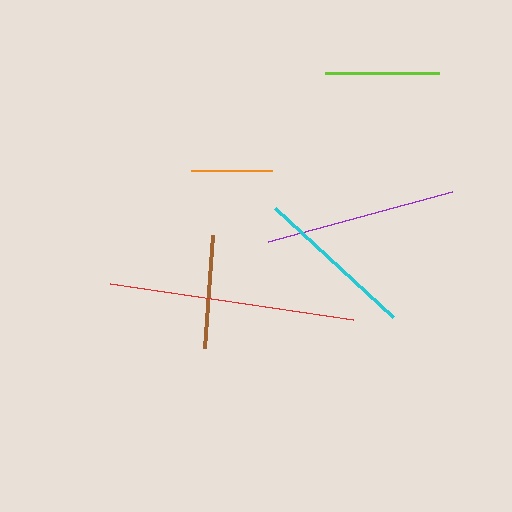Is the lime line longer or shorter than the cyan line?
The cyan line is longer than the lime line.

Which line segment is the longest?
The red line is the longest at approximately 245 pixels.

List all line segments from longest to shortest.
From longest to shortest: red, purple, cyan, lime, brown, orange.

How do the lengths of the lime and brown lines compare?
The lime and brown lines are approximately the same length.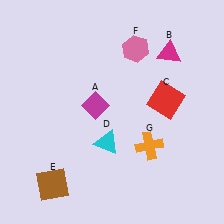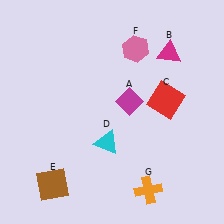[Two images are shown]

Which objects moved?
The objects that moved are: the magenta diamond (A), the orange cross (G).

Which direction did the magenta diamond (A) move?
The magenta diamond (A) moved right.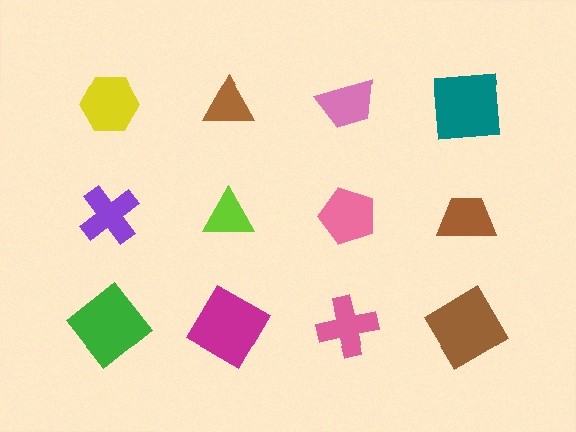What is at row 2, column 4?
A brown trapezoid.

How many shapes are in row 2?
4 shapes.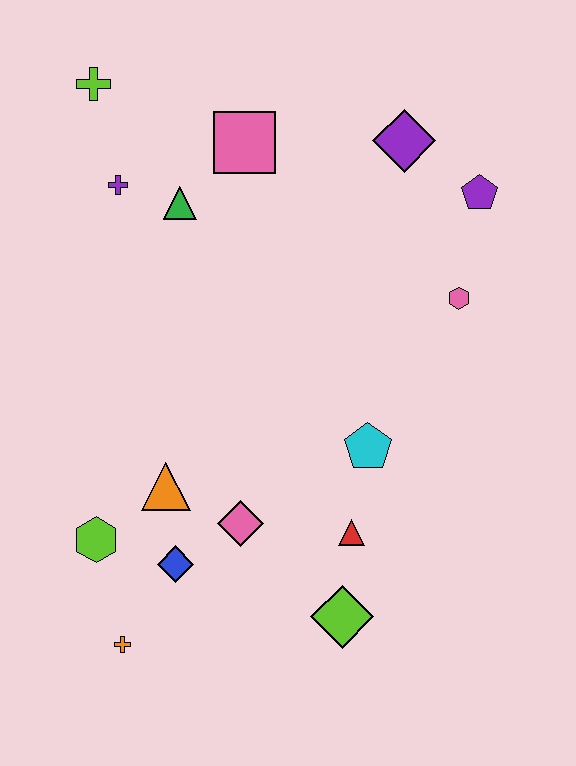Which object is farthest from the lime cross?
The lime diamond is farthest from the lime cross.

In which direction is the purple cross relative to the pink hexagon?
The purple cross is to the left of the pink hexagon.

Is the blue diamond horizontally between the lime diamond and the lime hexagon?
Yes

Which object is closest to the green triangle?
The purple cross is closest to the green triangle.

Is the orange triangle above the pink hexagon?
No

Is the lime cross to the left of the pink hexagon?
Yes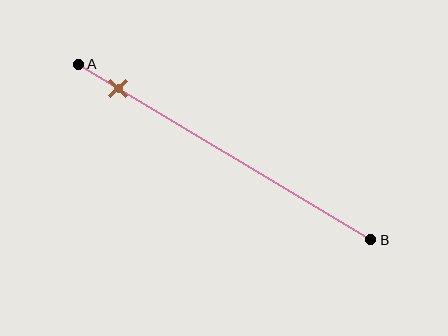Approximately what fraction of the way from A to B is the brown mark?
The brown mark is approximately 15% of the way from A to B.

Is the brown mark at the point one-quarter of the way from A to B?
No, the mark is at about 15% from A, not at the 25% one-quarter point.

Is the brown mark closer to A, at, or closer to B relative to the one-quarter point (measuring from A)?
The brown mark is closer to point A than the one-quarter point of segment AB.